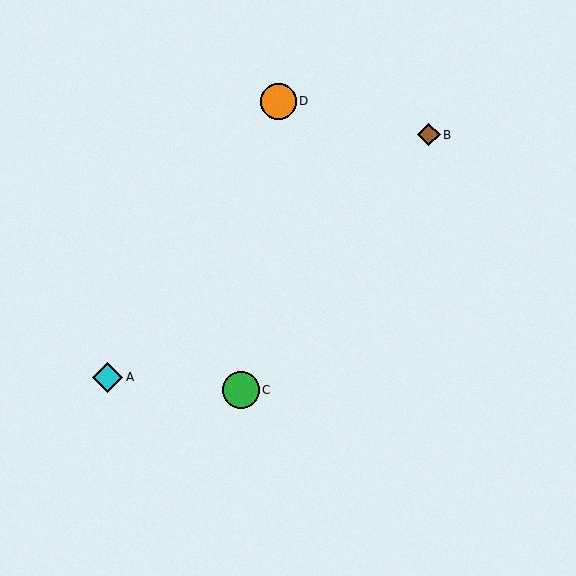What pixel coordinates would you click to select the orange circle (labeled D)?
Click at (278, 101) to select the orange circle D.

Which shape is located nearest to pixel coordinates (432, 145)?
The brown diamond (labeled B) at (429, 134) is nearest to that location.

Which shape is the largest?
The green circle (labeled C) is the largest.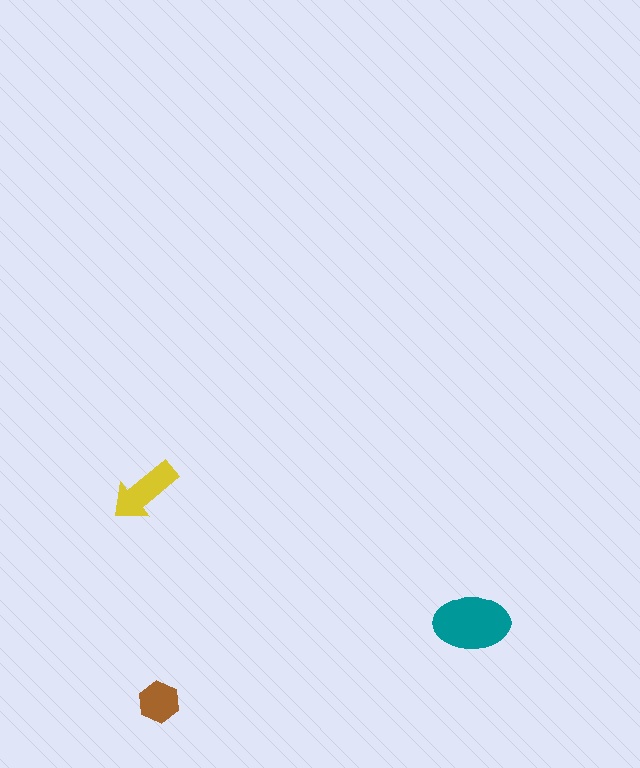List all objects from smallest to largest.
The brown hexagon, the yellow arrow, the teal ellipse.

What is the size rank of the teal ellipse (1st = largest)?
1st.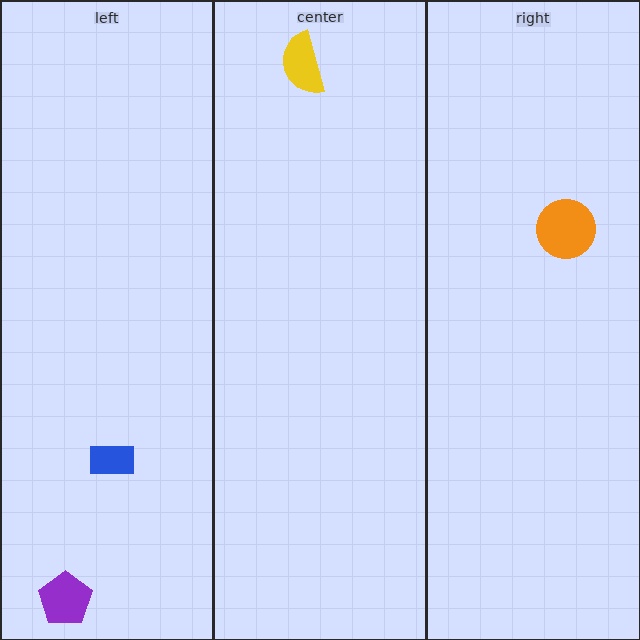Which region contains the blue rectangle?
The left region.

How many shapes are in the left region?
2.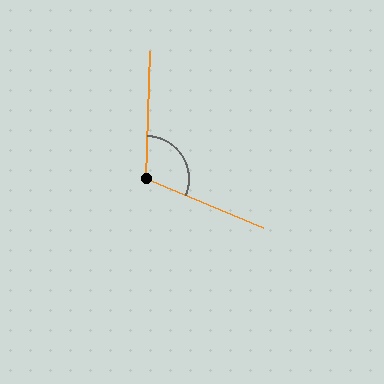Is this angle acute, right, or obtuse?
It is obtuse.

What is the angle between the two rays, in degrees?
Approximately 111 degrees.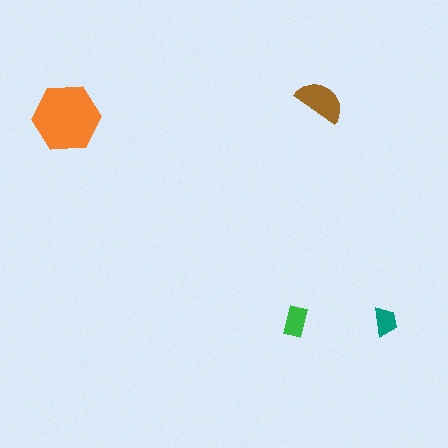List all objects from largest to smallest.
The orange hexagon, the brown semicircle, the green rectangle, the teal trapezoid.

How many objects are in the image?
There are 4 objects in the image.